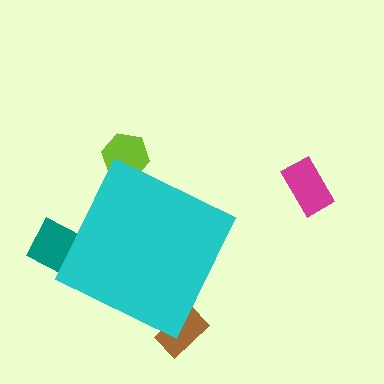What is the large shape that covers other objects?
A cyan diamond.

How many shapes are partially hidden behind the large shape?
3 shapes are partially hidden.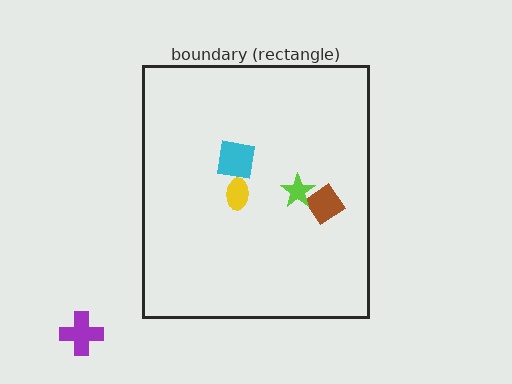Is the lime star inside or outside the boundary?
Inside.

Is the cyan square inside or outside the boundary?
Inside.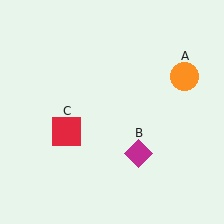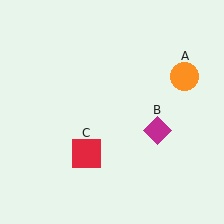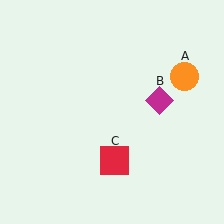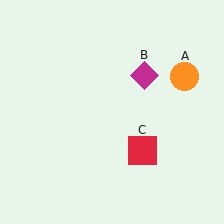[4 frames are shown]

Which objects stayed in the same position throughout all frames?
Orange circle (object A) remained stationary.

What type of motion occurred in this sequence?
The magenta diamond (object B), red square (object C) rotated counterclockwise around the center of the scene.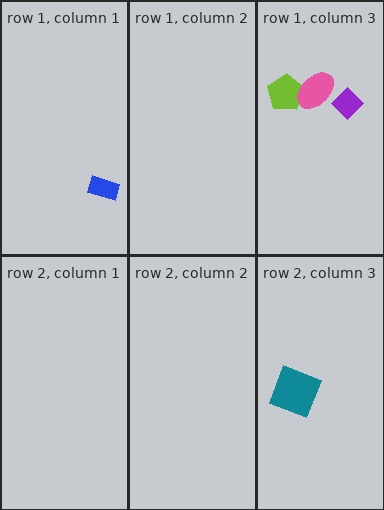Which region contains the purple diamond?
The row 1, column 3 region.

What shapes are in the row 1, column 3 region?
The lime pentagon, the pink ellipse, the purple diamond.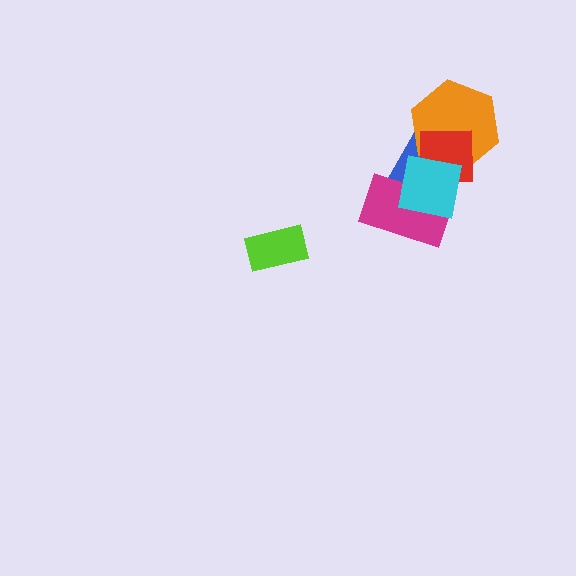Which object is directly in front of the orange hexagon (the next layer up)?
The red square is directly in front of the orange hexagon.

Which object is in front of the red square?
The cyan square is in front of the red square.